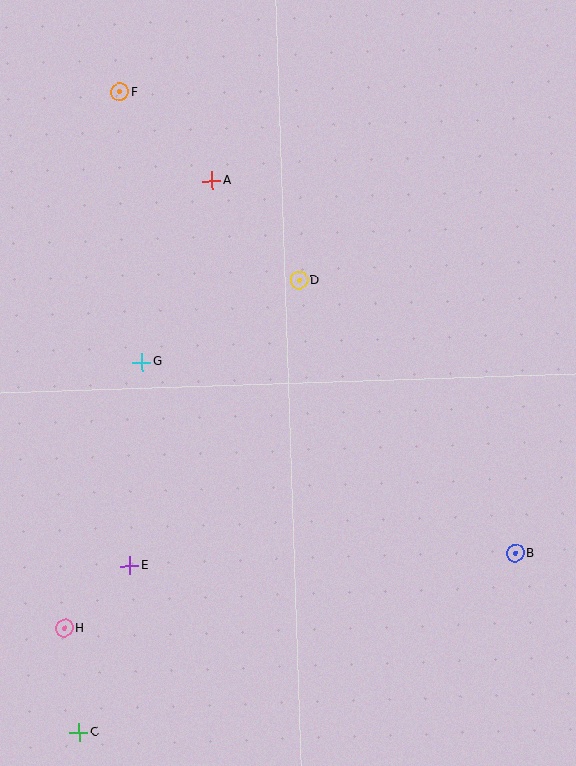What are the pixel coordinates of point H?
Point H is at (64, 628).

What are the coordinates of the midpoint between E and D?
The midpoint between E and D is at (214, 423).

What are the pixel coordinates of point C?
Point C is at (79, 732).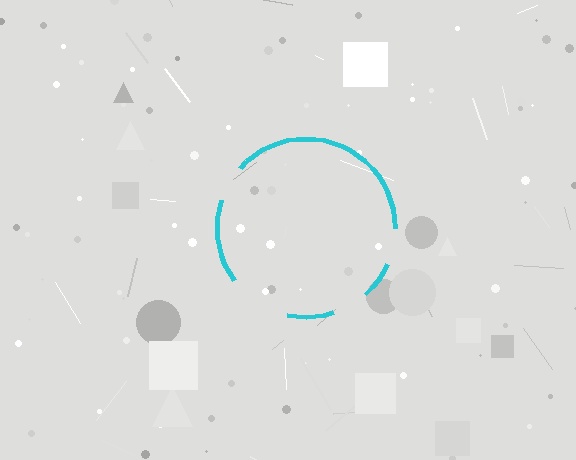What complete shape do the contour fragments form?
The contour fragments form a circle.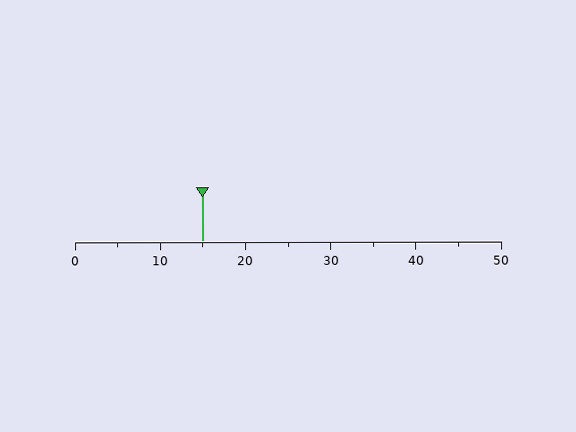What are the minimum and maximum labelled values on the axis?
The axis runs from 0 to 50.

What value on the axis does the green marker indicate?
The marker indicates approximately 15.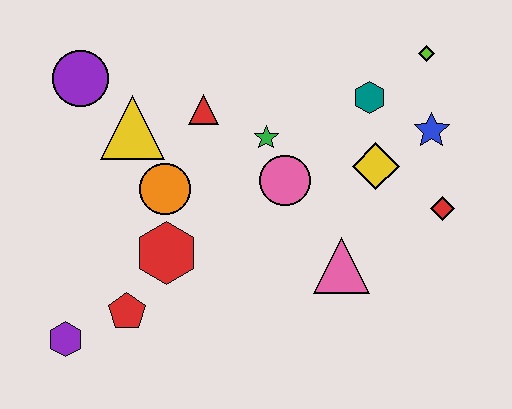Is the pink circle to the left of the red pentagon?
No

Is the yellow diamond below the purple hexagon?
No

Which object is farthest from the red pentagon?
The lime diamond is farthest from the red pentagon.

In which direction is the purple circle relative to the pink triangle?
The purple circle is to the left of the pink triangle.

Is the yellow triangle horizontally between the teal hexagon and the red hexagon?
No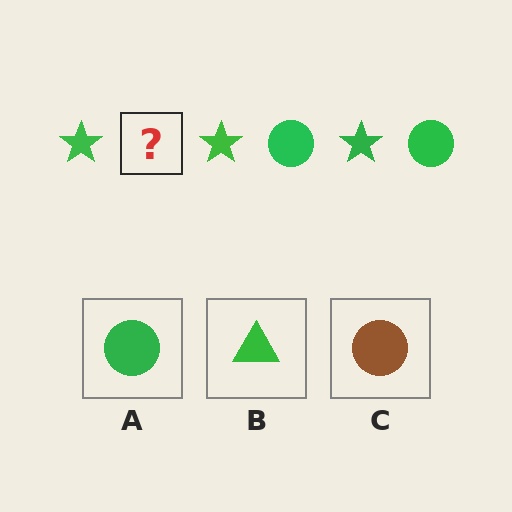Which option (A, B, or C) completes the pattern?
A.